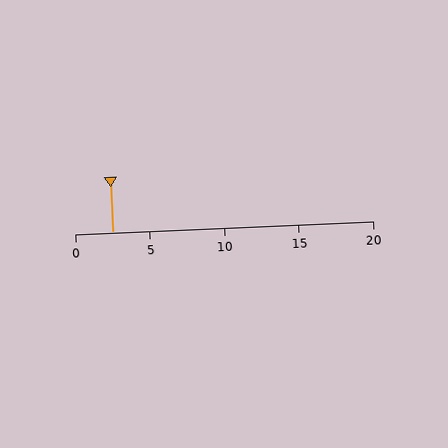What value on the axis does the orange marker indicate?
The marker indicates approximately 2.5.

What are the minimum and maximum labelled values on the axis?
The axis runs from 0 to 20.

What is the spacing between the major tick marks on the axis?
The major ticks are spaced 5 apart.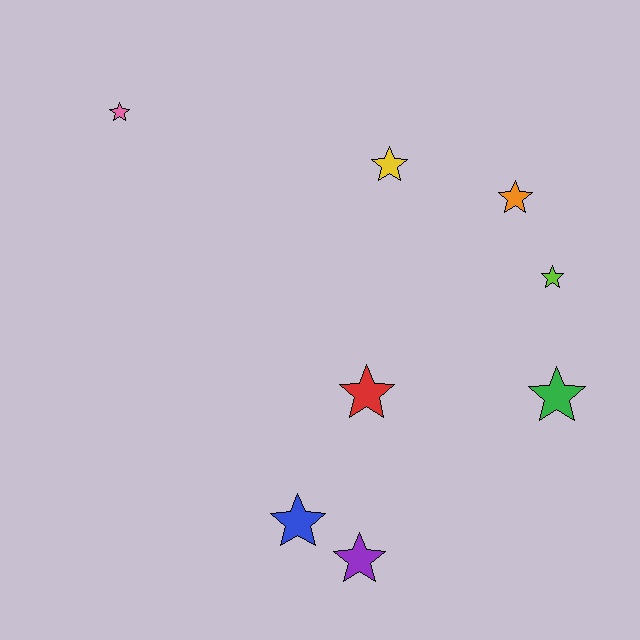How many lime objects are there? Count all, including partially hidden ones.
There is 1 lime object.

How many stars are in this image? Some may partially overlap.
There are 8 stars.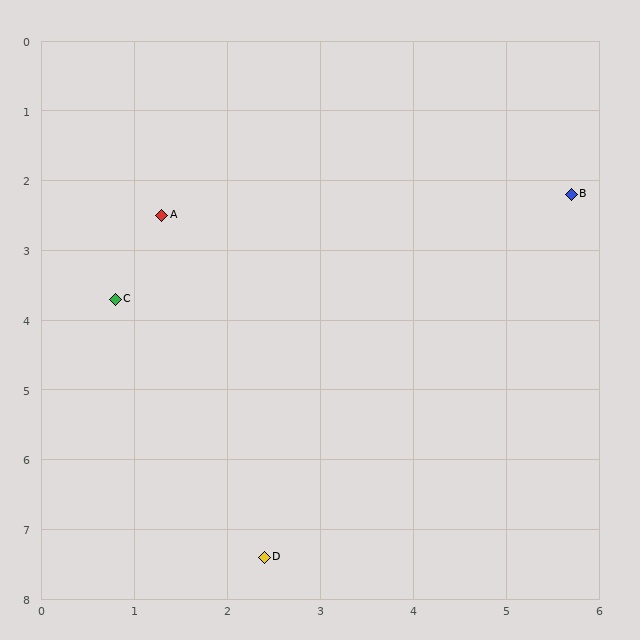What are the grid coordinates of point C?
Point C is at approximately (0.8, 3.7).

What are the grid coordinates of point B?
Point B is at approximately (5.7, 2.2).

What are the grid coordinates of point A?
Point A is at approximately (1.3, 2.5).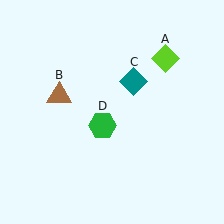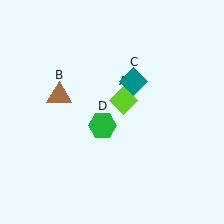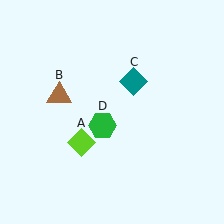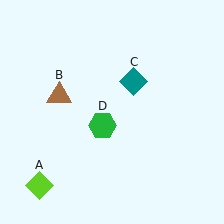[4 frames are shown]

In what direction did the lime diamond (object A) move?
The lime diamond (object A) moved down and to the left.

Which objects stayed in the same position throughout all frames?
Brown triangle (object B) and teal diamond (object C) and green hexagon (object D) remained stationary.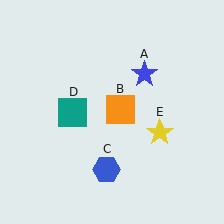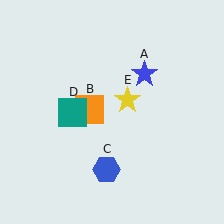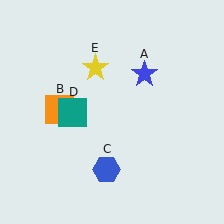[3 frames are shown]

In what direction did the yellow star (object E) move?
The yellow star (object E) moved up and to the left.